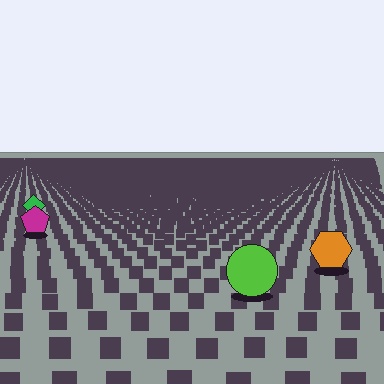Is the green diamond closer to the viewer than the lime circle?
No. The lime circle is closer — you can tell from the texture gradient: the ground texture is coarser near it.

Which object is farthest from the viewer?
The green diamond is farthest from the viewer. It appears smaller and the ground texture around it is denser.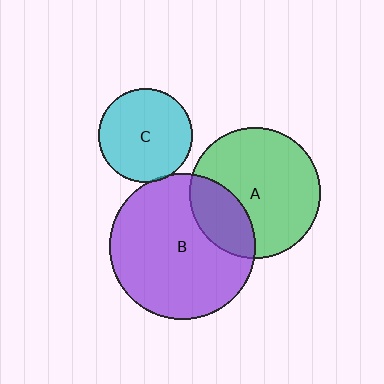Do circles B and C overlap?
Yes.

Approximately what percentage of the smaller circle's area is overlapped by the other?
Approximately 5%.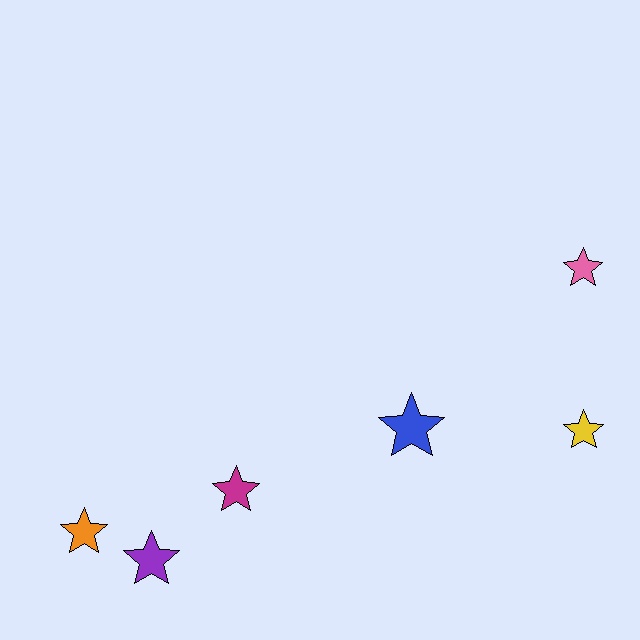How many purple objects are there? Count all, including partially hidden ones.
There is 1 purple object.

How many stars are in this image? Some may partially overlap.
There are 6 stars.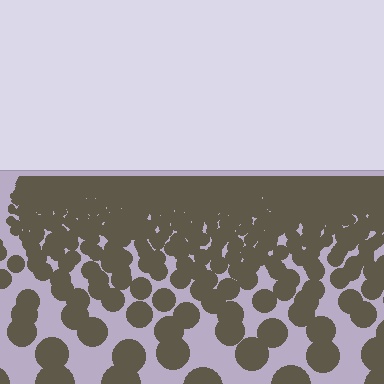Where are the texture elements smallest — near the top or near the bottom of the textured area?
Near the top.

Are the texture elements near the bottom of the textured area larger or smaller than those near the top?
Larger. Near the bottom, elements are closer to the viewer and appear at a bigger on-screen size.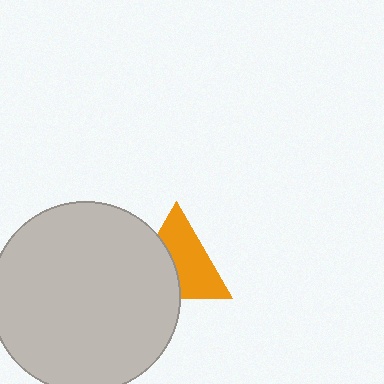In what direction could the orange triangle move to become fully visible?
The orange triangle could move right. That would shift it out from behind the light gray circle entirely.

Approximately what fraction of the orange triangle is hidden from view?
Roughly 41% of the orange triangle is hidden behind the light gray circle.